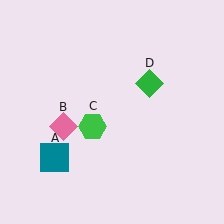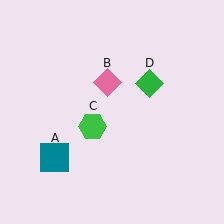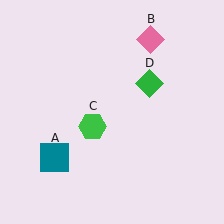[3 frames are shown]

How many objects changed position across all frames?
1 object changed position: pink diamond (object B).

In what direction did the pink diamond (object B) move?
The pink diamond (object B) moved up and to the right.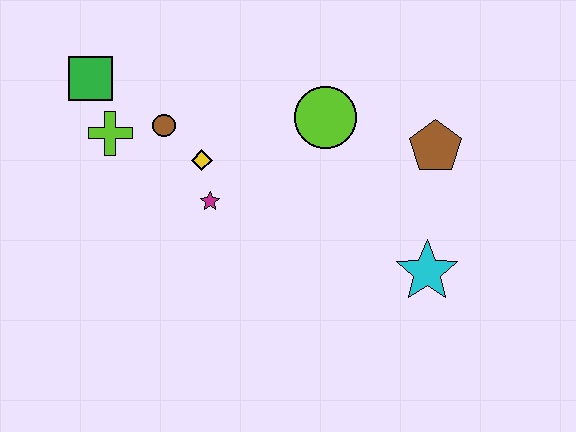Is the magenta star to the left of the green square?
No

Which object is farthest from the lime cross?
The cyan star is farthest from the lime cross.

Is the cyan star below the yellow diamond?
Yes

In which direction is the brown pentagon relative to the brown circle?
The brown pentagon is to the right of the brown circle.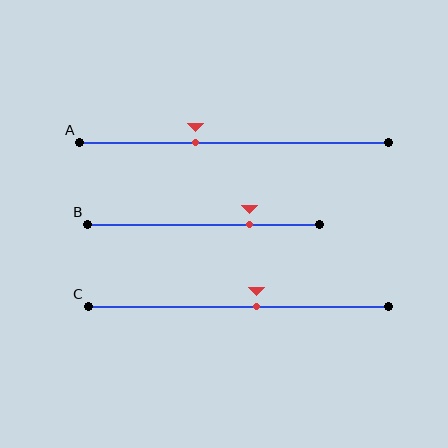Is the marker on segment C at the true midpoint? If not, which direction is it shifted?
No, the marker on segment C is shifted to the right by about 6% of the segment length.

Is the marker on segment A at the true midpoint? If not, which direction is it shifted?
No, the marker on segment A is shifted to the left by about 12% of the segment length.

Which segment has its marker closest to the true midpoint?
Segment C has its marker closest to the true midpoint.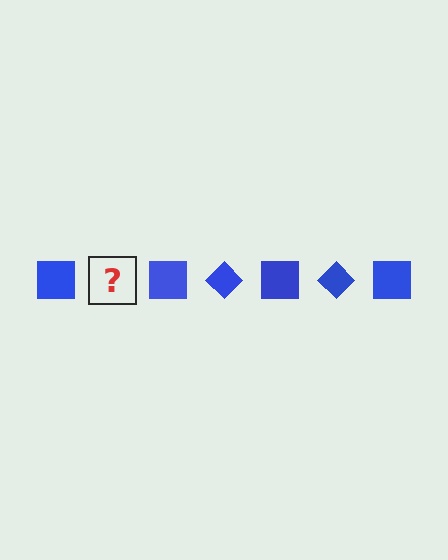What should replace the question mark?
The question mark should be replaced with a blue diamond.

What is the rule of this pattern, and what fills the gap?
The rule is that the pattern cycles through square, diamond shapes in blue. The gap should be filled with a blue diamond.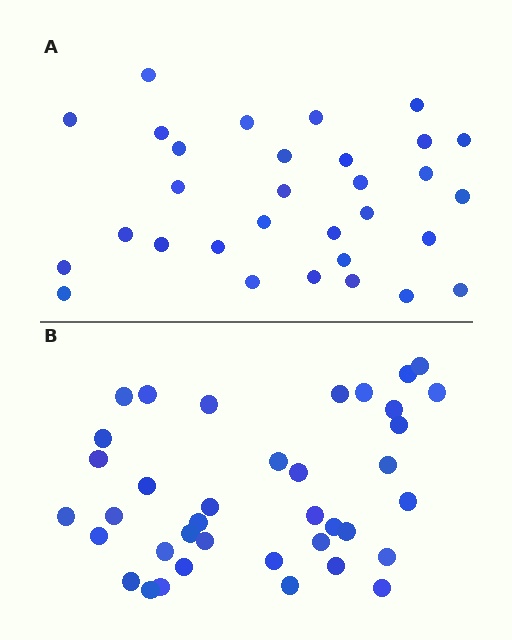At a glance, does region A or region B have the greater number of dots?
Region B (the bottom region) has more dots.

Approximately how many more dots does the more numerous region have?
Region B has roughly 8 or so more dots than region A.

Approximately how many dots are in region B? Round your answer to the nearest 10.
About 40 dots. (The exact count is 38, which rounds to 40.)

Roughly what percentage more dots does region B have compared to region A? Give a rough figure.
About 25% more.